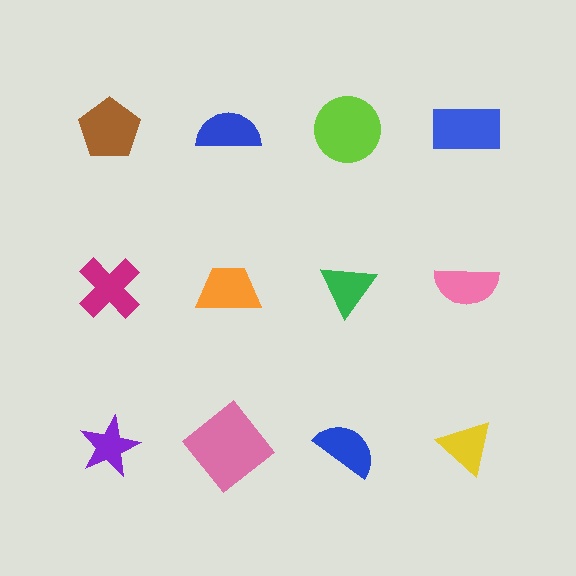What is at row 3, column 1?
A purple star.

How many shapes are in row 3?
4 shapes.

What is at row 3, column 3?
A blue semicircle.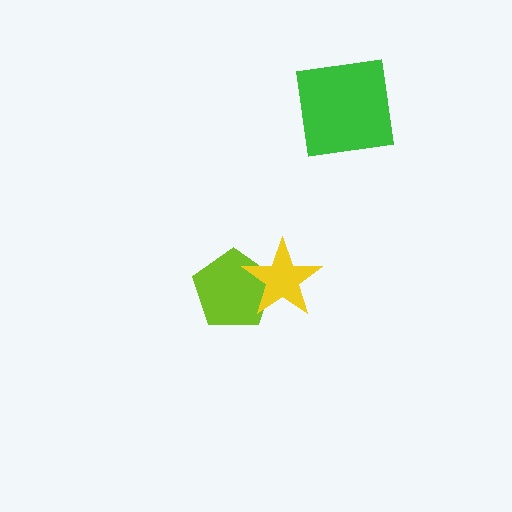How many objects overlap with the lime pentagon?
1 object overlaps with the lime pentagon.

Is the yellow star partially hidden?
No, no other shape covers it.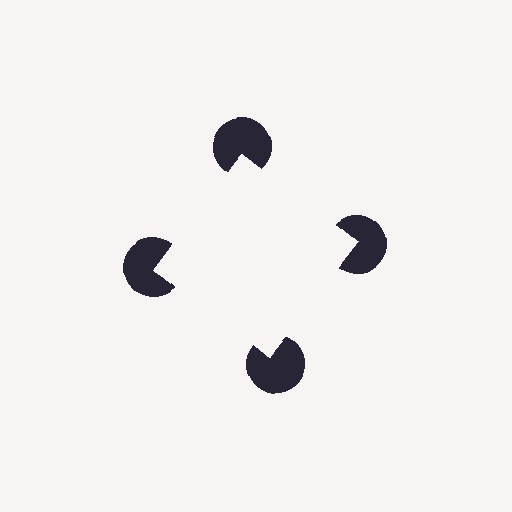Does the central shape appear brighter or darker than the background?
It typically appears slightly brighter than the background, even though no actual brightness change is drawn.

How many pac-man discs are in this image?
There are 4 — one at each vertex of the illusory square.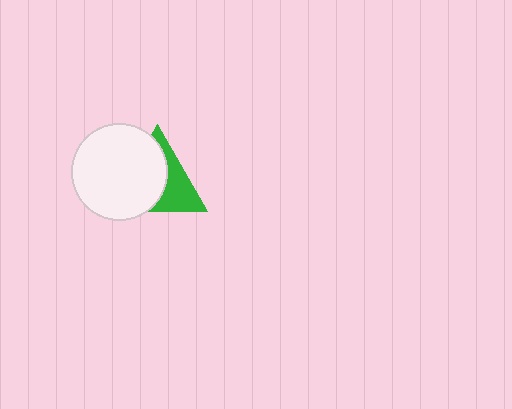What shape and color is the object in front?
The object in front is a white circle.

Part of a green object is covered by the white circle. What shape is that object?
It is a triangle.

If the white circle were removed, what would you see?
You would see the complete green triangle.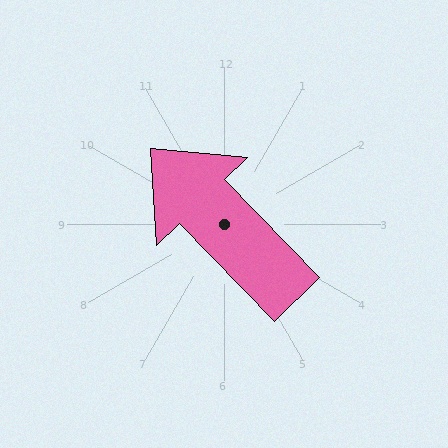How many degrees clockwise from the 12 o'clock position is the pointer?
Approximately 316 degrees.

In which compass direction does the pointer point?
Northwest.